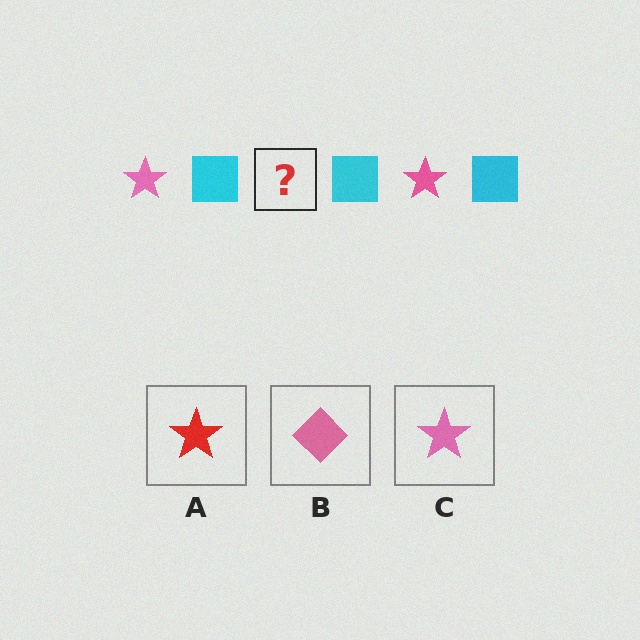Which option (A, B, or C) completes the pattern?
C.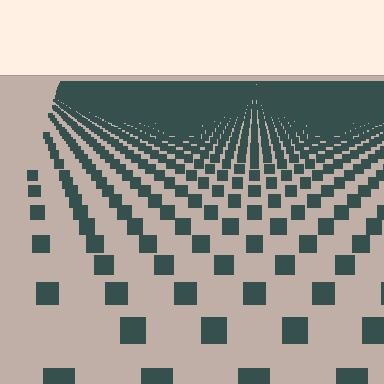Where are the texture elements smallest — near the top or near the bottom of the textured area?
Near the top.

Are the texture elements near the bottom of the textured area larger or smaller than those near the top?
Larger. Near the bottom, elements are closer to the viewer and appear at a bigger on-screen size.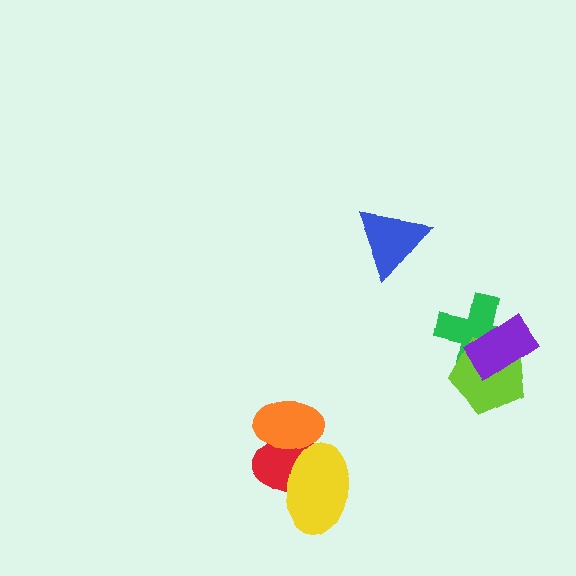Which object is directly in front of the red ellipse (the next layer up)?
The orange ellipse is directly in front of the red ellipse.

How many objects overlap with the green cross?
2 objects overlap with the green cross.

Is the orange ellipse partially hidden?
Yes, it is partially covered by another shape.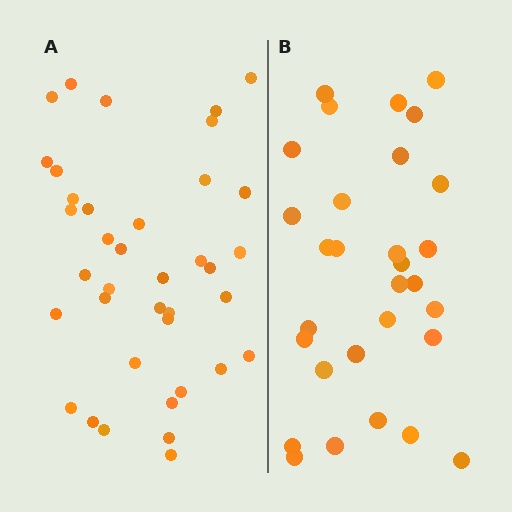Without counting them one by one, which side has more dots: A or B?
Region A (the left region) has more dots.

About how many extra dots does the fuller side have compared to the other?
Region A has roughly 8 or so more dots than region B.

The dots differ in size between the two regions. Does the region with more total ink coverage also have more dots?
No. Region B has more total ink coverage because its dots are larger, but region A actually contains more individual dots. Total area can be misleading — the number of items is what matters here.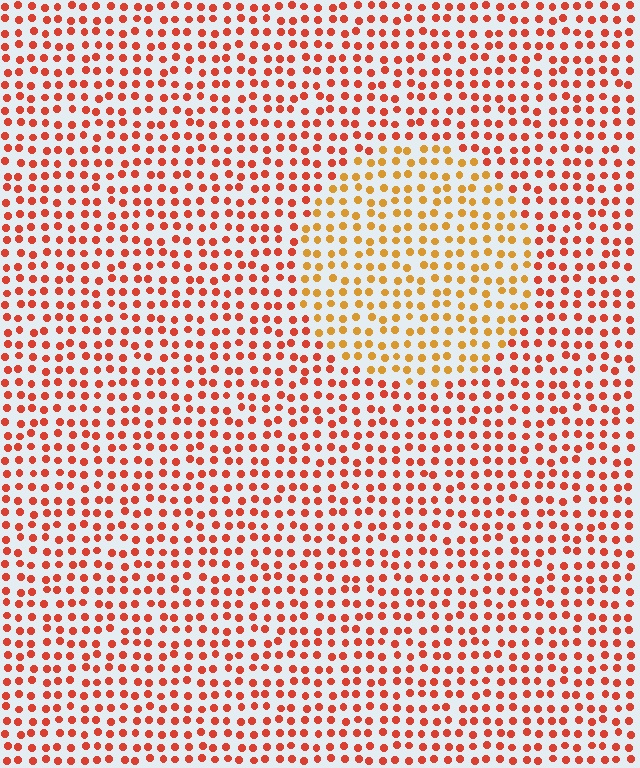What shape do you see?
I see a circle.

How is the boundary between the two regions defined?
The boundary is defined purely by a slight shift in hue (about 32 degrees). Spacing, size, and orientation are identical on both sides.